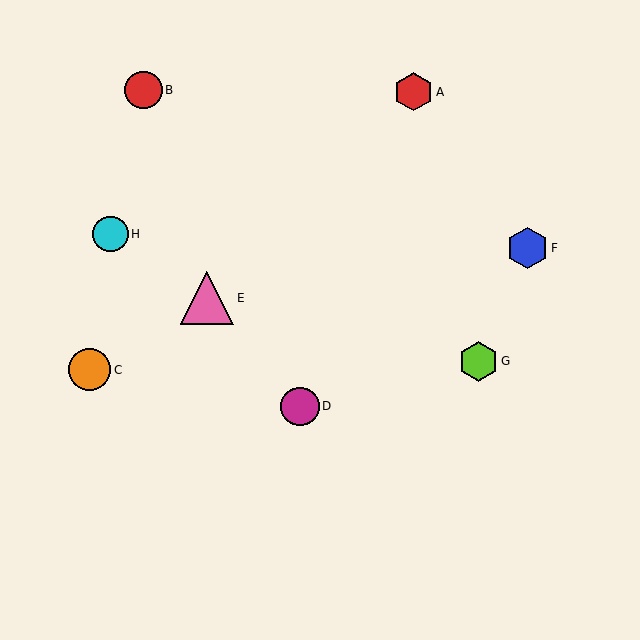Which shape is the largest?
The pink triangle (labeled E) is the largest.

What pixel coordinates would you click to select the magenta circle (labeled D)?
Click at (300, 406) to select the magenta circle D.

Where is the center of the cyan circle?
The center of the cyan circle is at (111, 234).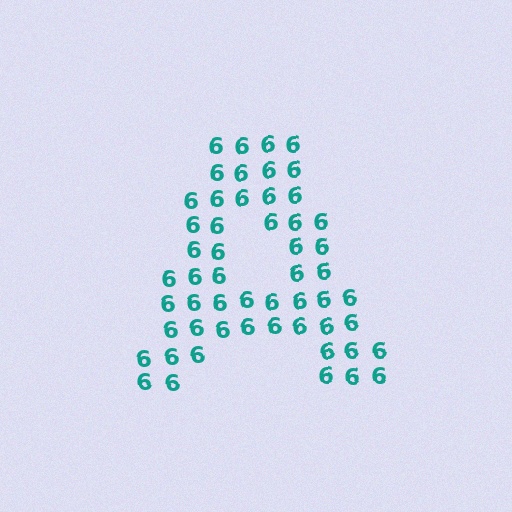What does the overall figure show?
The overall figure shows the letter A.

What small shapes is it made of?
It is made of small digit 6's.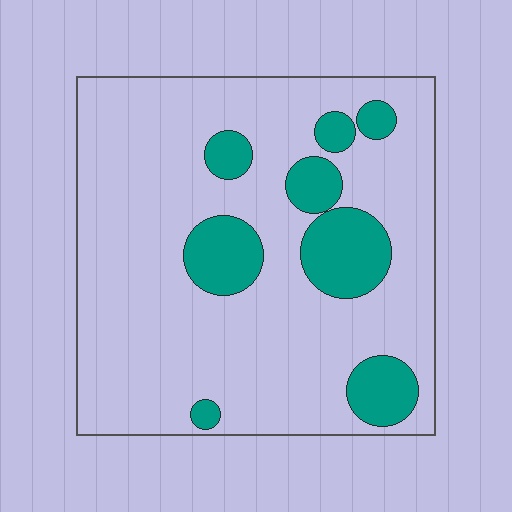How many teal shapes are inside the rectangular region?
8.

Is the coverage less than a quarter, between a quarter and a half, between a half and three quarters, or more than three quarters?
Less than a quarter.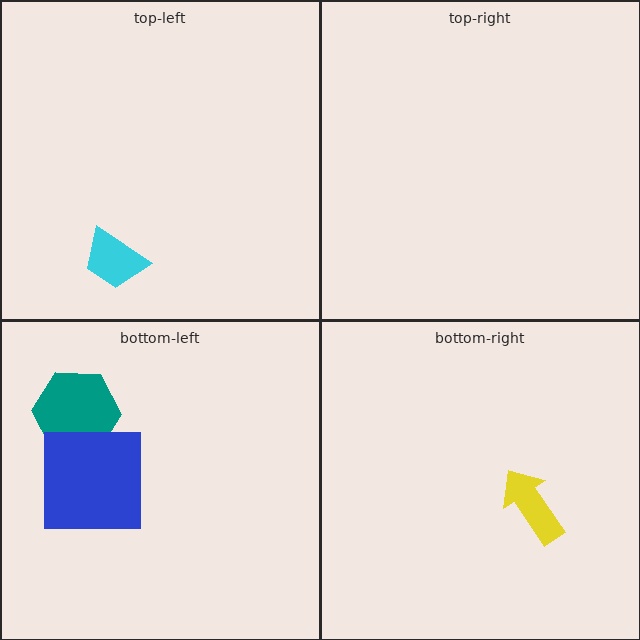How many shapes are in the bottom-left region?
2.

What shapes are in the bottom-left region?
The teal hexagon, the blue square.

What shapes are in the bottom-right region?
The yellow arrow.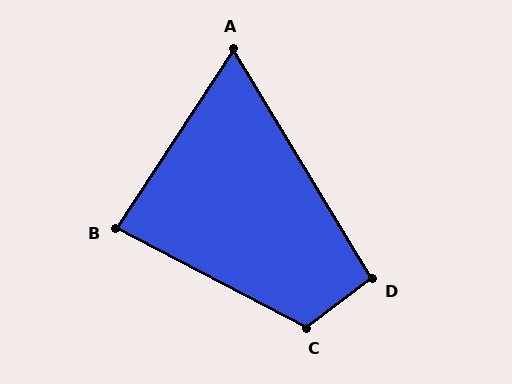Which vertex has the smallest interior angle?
A, at approximately 65 degrees.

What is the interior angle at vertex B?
Approximately 84 degrees (acute).